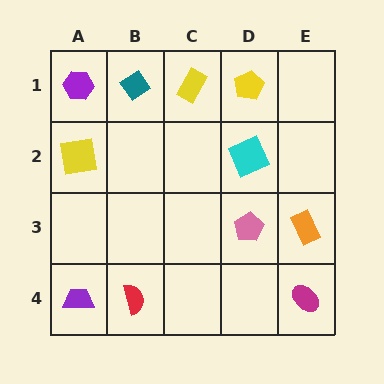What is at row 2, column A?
A yellow square.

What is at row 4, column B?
A red semicircle.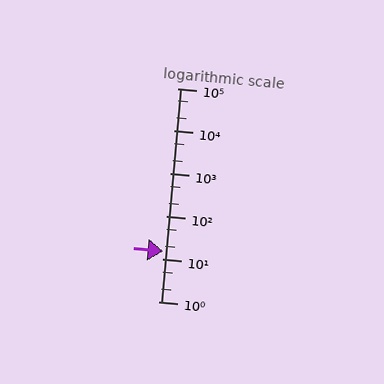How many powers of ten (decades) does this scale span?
The scale spans 5 decades, from 1 to 100000.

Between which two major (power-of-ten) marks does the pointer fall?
The pointer is between 10 and 100.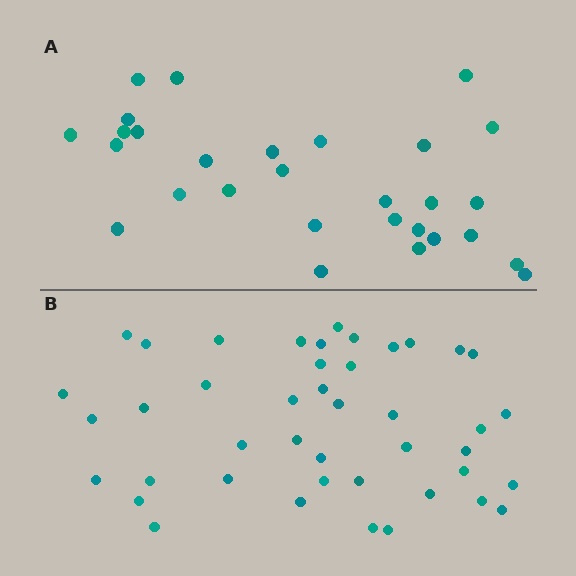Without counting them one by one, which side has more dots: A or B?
Region B (the bottom region) has more dots.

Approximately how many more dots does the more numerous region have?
Region B has approximately 15 more dots than region A.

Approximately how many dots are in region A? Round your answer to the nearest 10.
About 30 dots. (The exact count is 29, which rounds to 30.)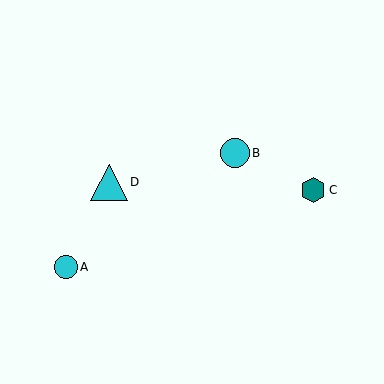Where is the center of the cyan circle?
The center of the cyan circle is at (235, 153).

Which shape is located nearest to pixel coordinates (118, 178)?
The cyan triangle (labeled D) at (109, 182) is nearest to that location.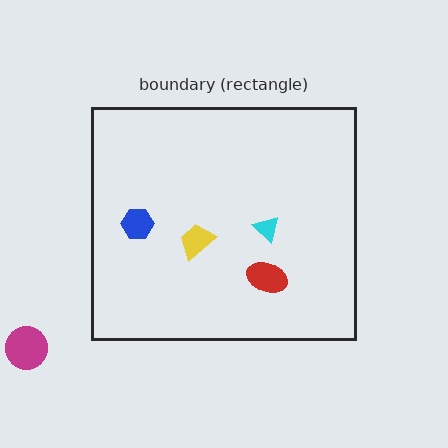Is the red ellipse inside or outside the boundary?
Inside.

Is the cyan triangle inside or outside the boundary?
Inside.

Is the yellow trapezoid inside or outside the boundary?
Inside.